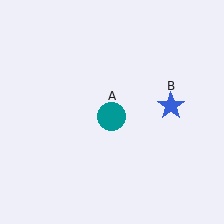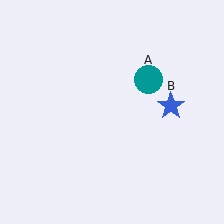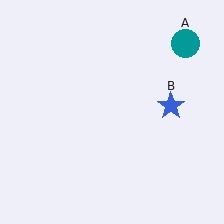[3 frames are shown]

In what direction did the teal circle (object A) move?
The teal circle (object A) moved up and to the right.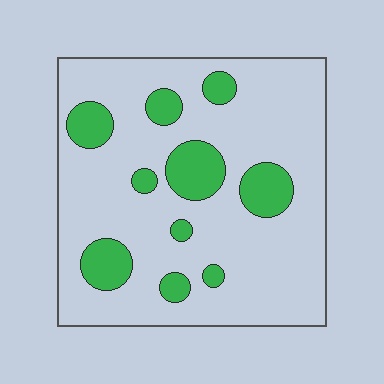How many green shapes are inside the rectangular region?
10.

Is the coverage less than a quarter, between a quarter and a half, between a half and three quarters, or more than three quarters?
Less than a quarter.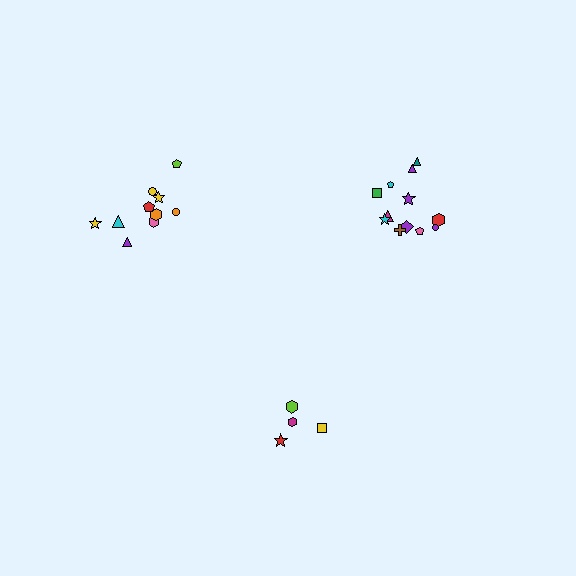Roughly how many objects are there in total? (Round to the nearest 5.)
Roughly 25 objects in total.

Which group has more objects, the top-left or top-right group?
The top-right group.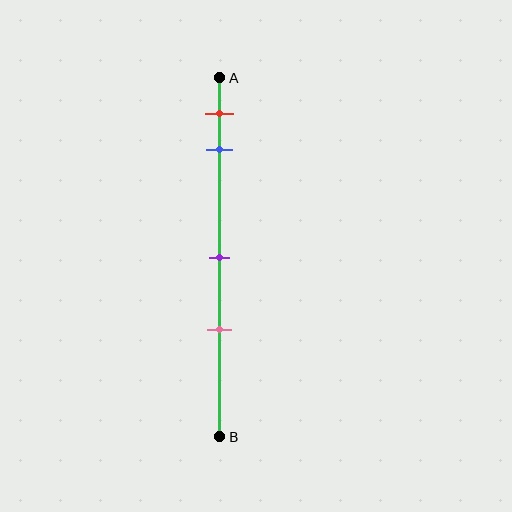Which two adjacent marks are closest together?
The red and blue marks are the closest adjacent pair.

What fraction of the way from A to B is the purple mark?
The purple mark is approximately 50% (0.5) of the way from A to B.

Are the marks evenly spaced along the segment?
No, the marks are not evenly spaced.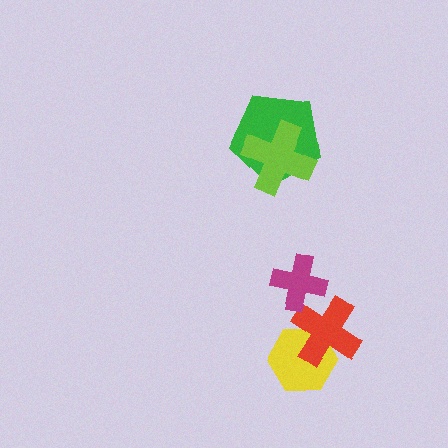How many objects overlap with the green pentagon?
1 object overlaps with the green pentagon.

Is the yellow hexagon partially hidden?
Yes, it is partially covered by another shape.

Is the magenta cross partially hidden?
No, no other shape covers it.